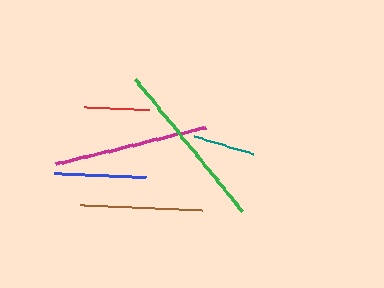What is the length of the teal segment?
The teal segment is approximately 61 pixels long.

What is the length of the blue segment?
The blue segment is approximately 92 pixels long.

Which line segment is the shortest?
The teal line is the shortest at approximately 61 pixels.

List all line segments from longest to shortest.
From longest to shortest: green, magenta, brown, blue, red, teal.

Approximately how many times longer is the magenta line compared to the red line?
The magenta line is approximately 2.4 times the length of the red line.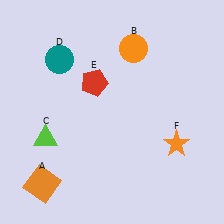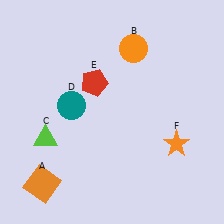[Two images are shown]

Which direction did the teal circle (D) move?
The teal circle (D) moved down.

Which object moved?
The teal circle (D) moved down.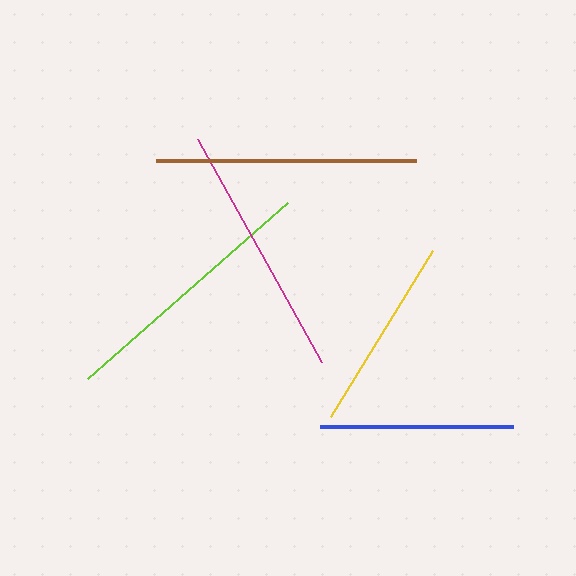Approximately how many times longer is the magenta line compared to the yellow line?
The magenta line is approximately 1.3 times the length of the yellow line.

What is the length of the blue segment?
The blue segment is approximately 193 pixels long.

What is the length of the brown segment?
The brown segment is approximately 260 pixels long.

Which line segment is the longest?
The lime line is the longest at approximately 267 pixels.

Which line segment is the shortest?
The blue line is the shortest at approximately 193 pixels.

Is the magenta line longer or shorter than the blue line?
The magenta line is longer than the blue line.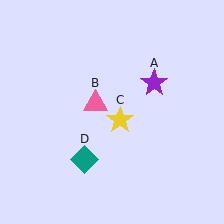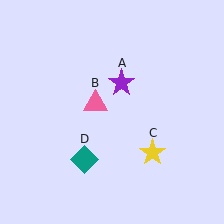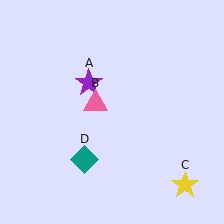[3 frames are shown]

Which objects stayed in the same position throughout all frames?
Pink triangle (object B) and teal diamond (object D) remained stationary.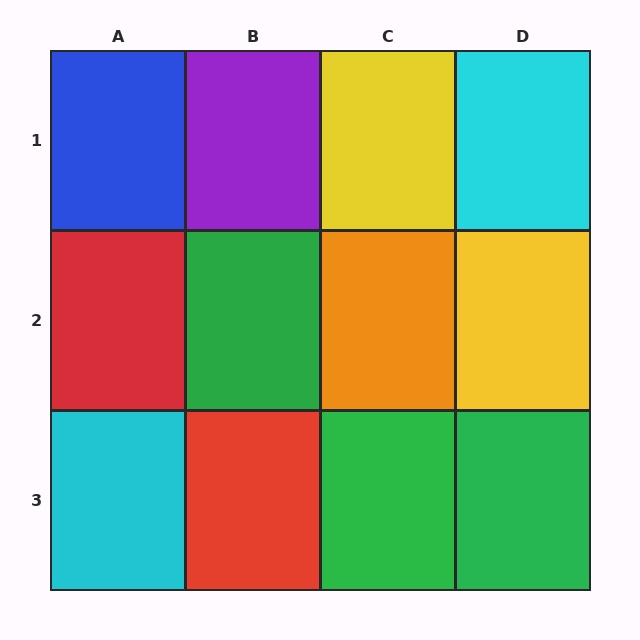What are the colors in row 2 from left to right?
Red, green, orange, yellow.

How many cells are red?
2 cells are red.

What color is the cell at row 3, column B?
Red.